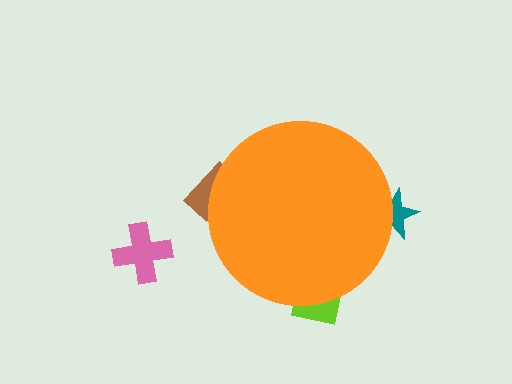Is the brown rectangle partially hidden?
Yes, the brown rectangle is partially hidden behind the orange circle.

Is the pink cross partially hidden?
No, the pink cross is fully visible.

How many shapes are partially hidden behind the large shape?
3 shapes are partially hidden.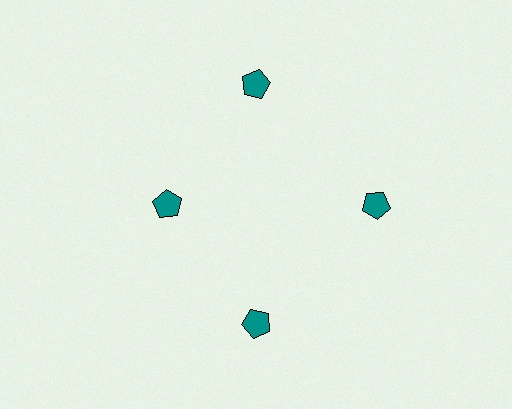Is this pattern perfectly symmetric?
No. The 4 teal pentagons are arranged in a ring, but one element near the 9 o'clock position is pulled inward toward the center, breaking the 4-fold rotational symmetry.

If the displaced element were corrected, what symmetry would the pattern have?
It would have 4-fold rotational symmetry — the pattern would map onto itself every 90 degrees.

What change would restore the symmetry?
The symmetry would be restored by moving it outward, back onto the ring so that all 4 pentagons sit at equal angles and equal distance from the center.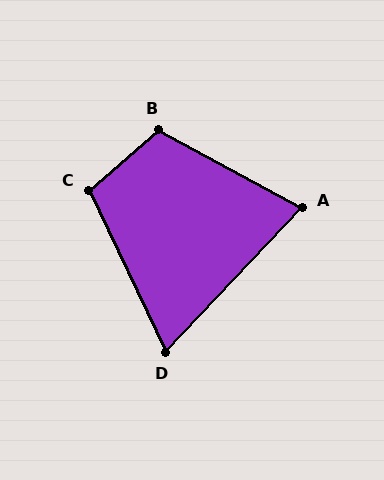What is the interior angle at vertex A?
Approximately 75 degrees (acute).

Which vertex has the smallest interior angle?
D, at approximately 69 degrees.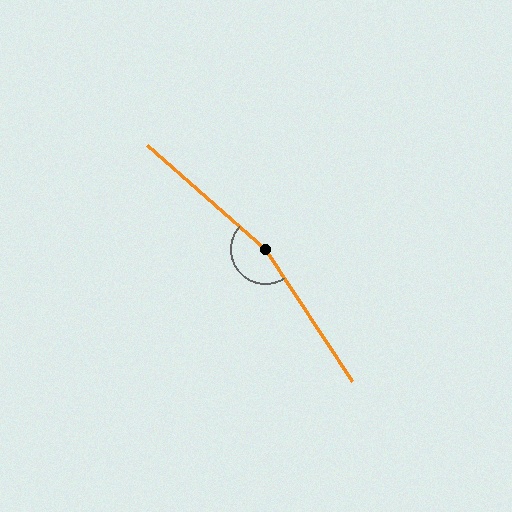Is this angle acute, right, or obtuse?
It is obtuse.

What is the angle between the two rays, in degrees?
Approximately 165 degrees.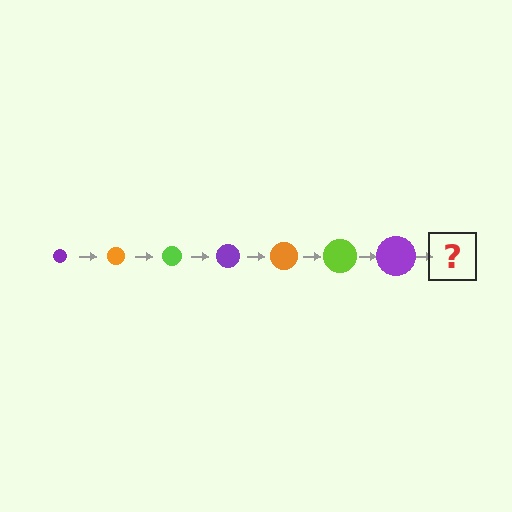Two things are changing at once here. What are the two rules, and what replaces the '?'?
The two rules are that the circle grows larger each step and the color cycles through purple, orange, and lime. The '?' should be an orange circle, larger than the previous one.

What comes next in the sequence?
The next element should be an orange circle, larger than the previous one.